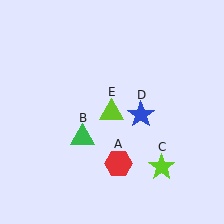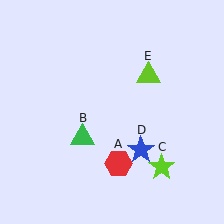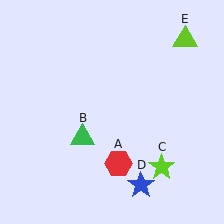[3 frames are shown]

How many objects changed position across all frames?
2 objects changed position: blue star (object D), lime triangle (object E).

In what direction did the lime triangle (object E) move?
The lime triangle (object E) moved up and to the right.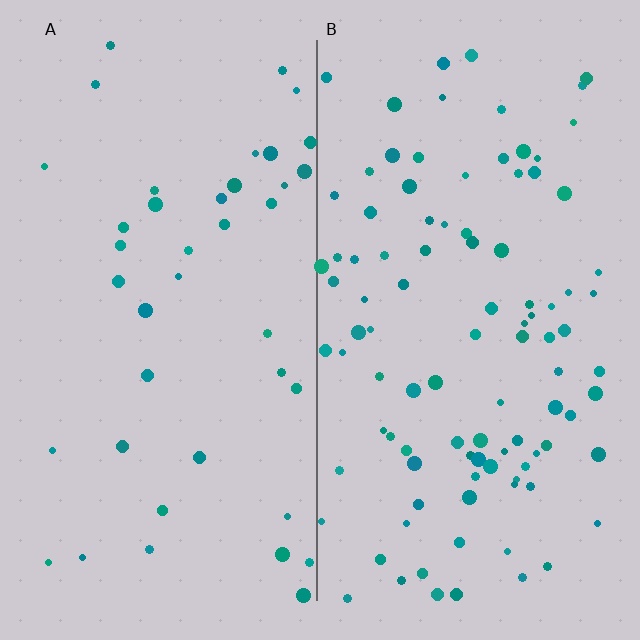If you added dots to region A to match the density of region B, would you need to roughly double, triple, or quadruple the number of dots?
Approximately triple.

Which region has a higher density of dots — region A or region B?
B (the right).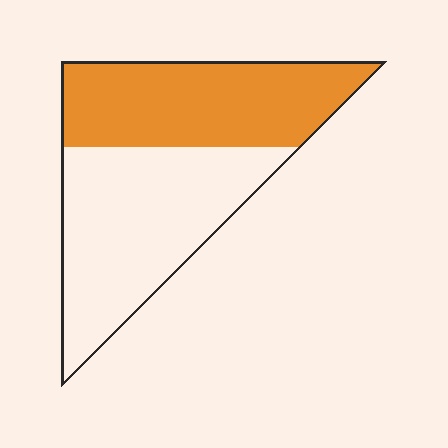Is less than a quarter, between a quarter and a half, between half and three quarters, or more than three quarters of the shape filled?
Between a quarter and a half.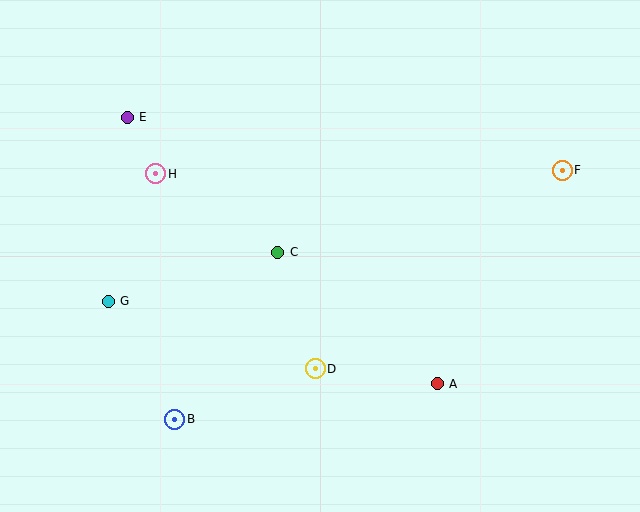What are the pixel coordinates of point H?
Point H is at (156, 174).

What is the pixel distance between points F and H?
The distance between F and H is 406 pixels.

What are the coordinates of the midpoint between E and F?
The midpoint between E and F is at (345, 144).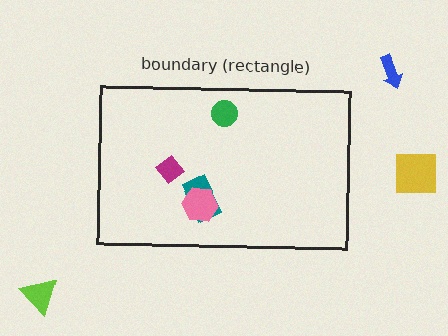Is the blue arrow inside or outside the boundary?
Outside.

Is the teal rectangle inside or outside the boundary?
Inside.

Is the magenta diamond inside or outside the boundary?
Inside.